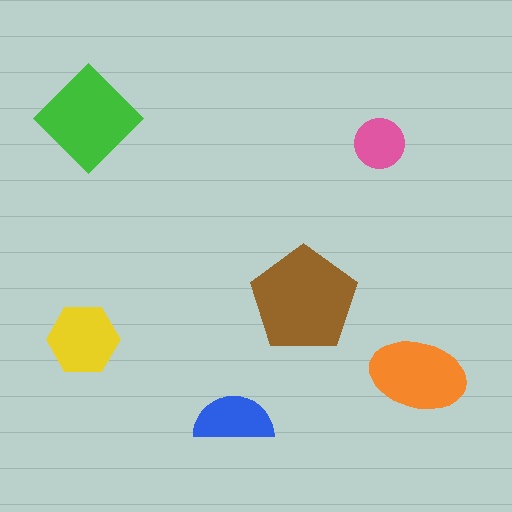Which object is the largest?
The brown pentagon.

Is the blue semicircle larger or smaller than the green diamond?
Smaller.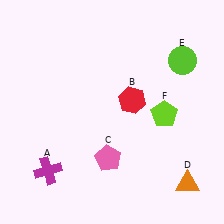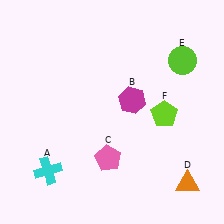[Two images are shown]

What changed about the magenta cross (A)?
In Image 1, A is magenta. In Image 2, it changed to cyan.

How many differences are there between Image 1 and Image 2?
There are 2 differences between the two images.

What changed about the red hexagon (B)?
In Image 1, B is red. In Image 2, it changed to magenta.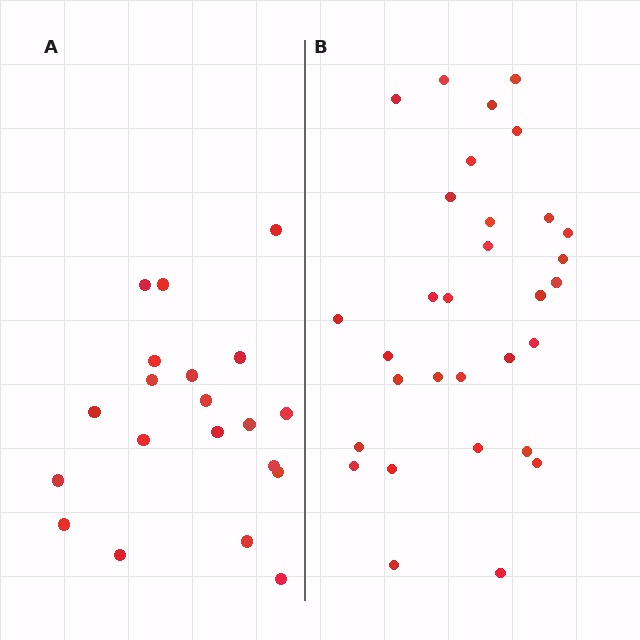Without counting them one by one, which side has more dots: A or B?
Region B (the right region) has more dots.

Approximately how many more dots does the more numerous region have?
Region B has roughly 12 or so more dots than region A.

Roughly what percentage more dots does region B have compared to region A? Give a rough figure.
About 55% more.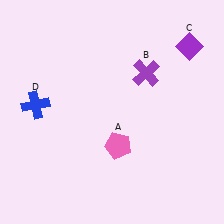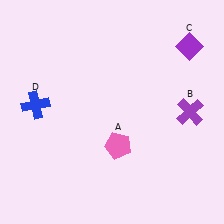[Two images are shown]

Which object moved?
The purple cross (B) moved right.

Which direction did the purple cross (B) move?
The purple cross (B) moved right.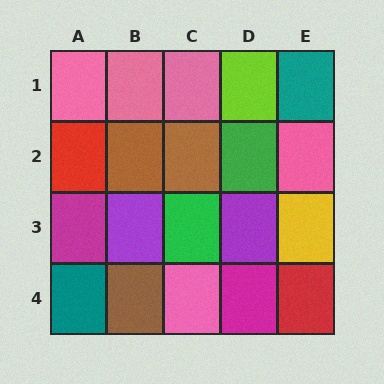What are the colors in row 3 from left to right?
Magenta, purple, green, purple, yellow.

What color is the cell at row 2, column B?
Brown.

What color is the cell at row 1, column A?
Pink.